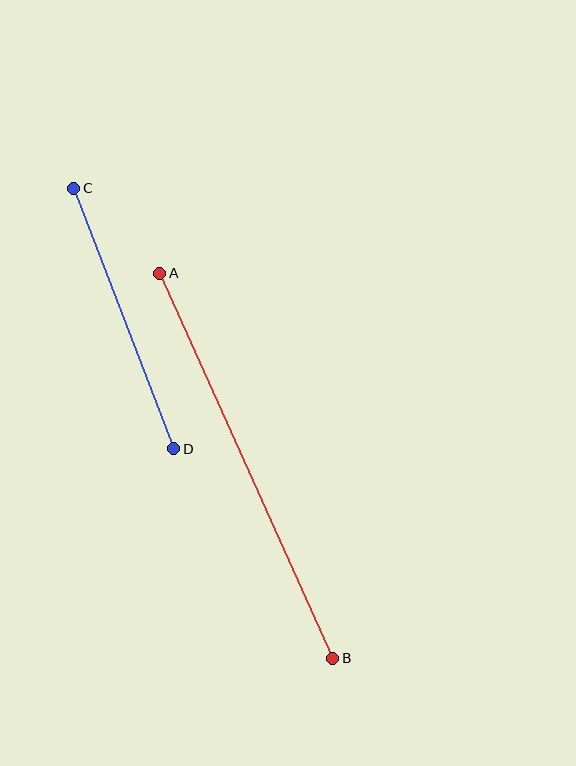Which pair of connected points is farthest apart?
Points A and B are farthest apart.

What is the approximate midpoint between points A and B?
The midpoint is at approximately (246, 466) pixels.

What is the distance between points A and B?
The distance is approximately 422 pixels.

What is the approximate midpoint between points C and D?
The midpoint is at approximately (124, 319) pixels.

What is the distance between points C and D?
The distance is approximately 279 pixels.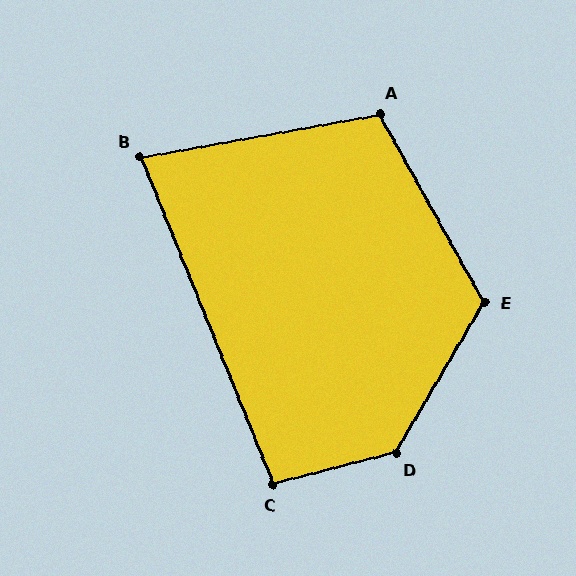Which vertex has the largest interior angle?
D, at approximately 135 degrees.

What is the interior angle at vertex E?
Approximately 121 degrees (obtuse).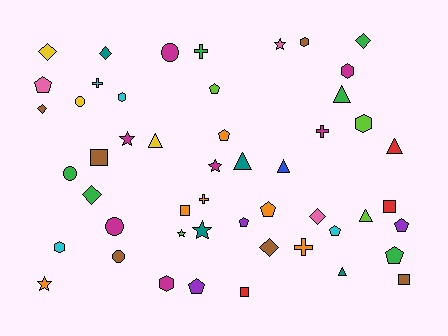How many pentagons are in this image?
There are 9 pentagons.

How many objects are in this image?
There are 50 objects.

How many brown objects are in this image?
There are 6 brown objects.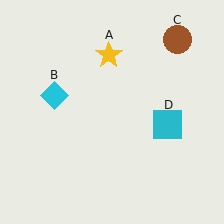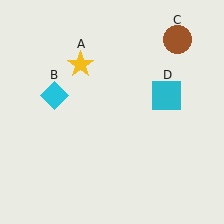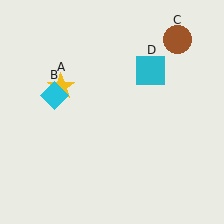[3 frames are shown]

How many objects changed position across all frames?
2 objects changed position: yellow star (object A), cyan square (object D).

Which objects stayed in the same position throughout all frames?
Cyan diamond (object B) and brown circle (object C) remained stationary.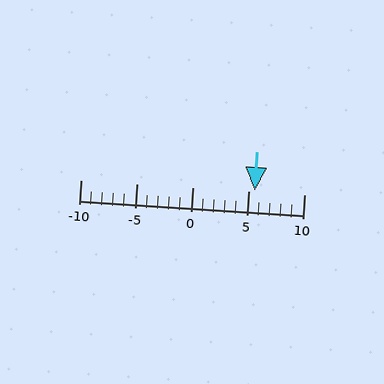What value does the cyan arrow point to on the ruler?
The cyan arrow points to approximately 6.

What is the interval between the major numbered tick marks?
The major tick marks are spaced 5 units apart.